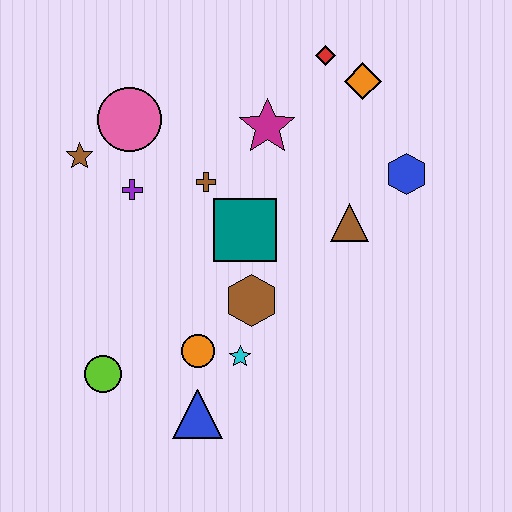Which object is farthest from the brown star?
The blue hexagon is farthest from the brown star.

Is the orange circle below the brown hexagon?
Yes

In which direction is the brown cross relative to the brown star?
The brown cross is to the right of the brown star.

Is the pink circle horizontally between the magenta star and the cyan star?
No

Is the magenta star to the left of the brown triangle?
Yes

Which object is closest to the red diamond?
The orange diamond is closest to the red diamond.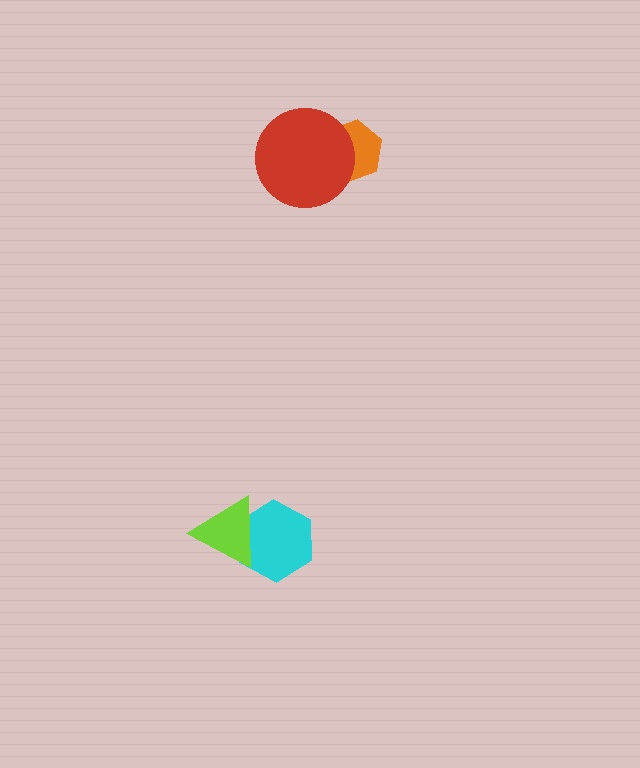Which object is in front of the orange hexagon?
The red circle is in front of the orange hexagon.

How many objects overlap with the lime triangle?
1 object overlaps with the lime triangle.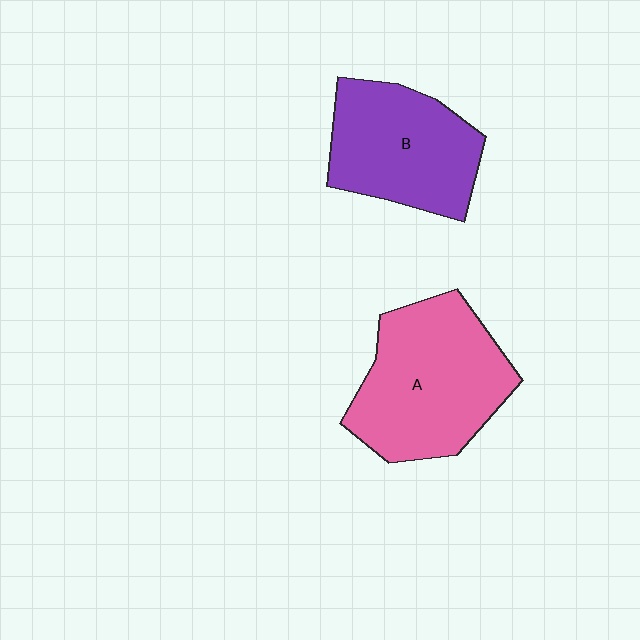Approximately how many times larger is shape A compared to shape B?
Approximately 1.2 times.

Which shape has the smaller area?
Shape B (purple).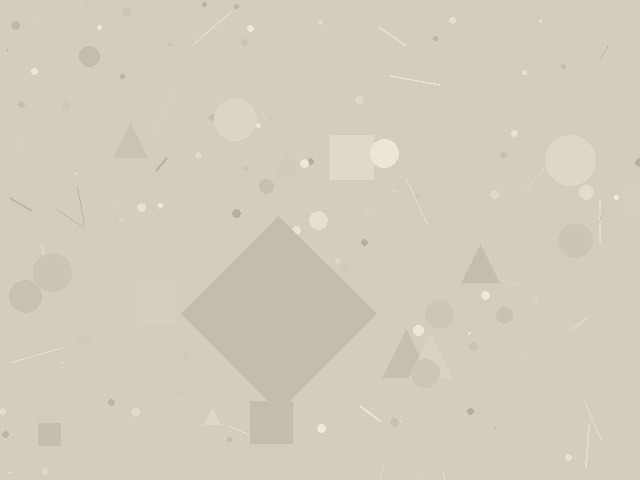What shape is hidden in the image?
A diamond is hidden in the image.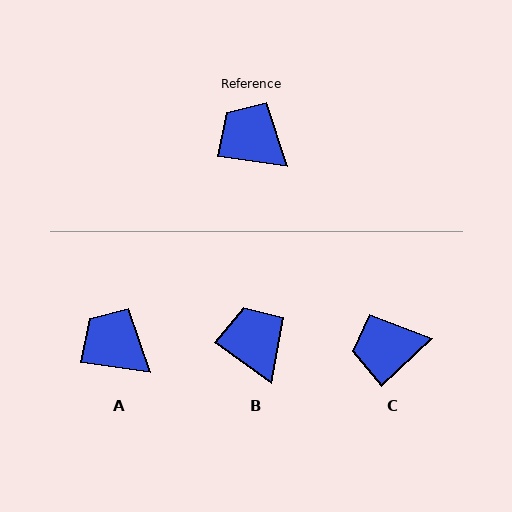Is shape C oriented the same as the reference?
No, it is off by about 51 degrees.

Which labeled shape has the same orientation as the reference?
A.